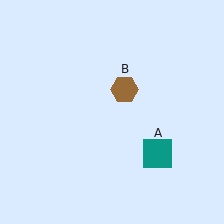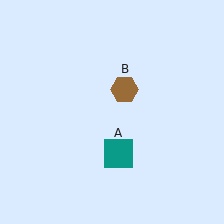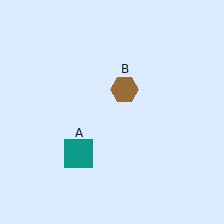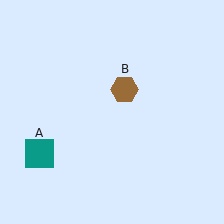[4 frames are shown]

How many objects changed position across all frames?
1 object changed position: teal square (object A).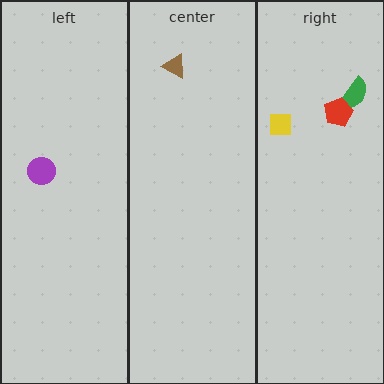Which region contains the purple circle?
The left region.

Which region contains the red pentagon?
The right region.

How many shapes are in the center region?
1.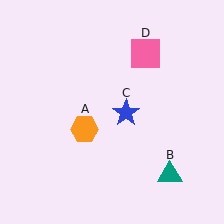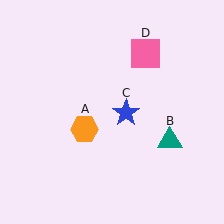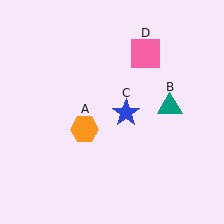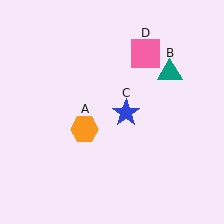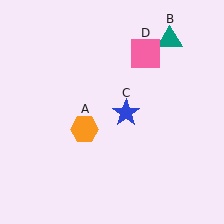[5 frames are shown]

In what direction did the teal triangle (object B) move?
The teal triangle (object B) moved up.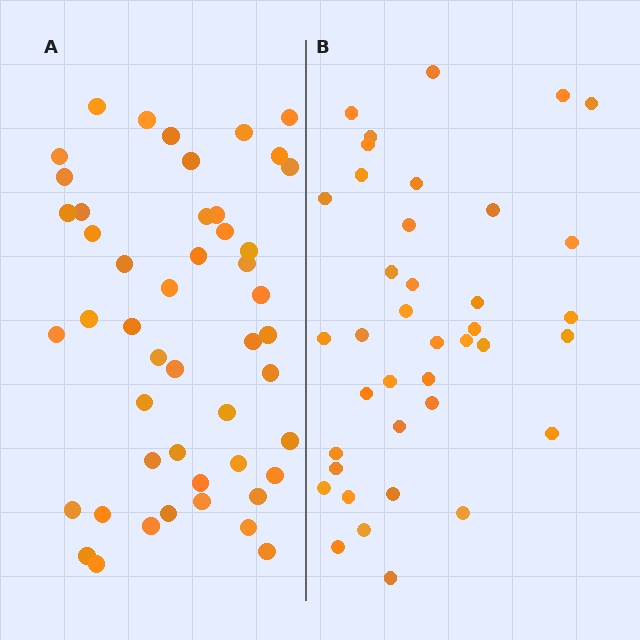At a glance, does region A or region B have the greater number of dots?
Region A (the left region) has more dots.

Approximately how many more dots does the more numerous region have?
Region A has roughly 8 or so more dots than region B.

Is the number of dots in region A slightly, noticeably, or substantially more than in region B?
Region A has only slightly more — the two regions are fairly close. The ratio is roughly 1.2 to 1.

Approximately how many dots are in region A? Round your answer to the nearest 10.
About 50 dots. (The exact count is 48, which rounds to 50.)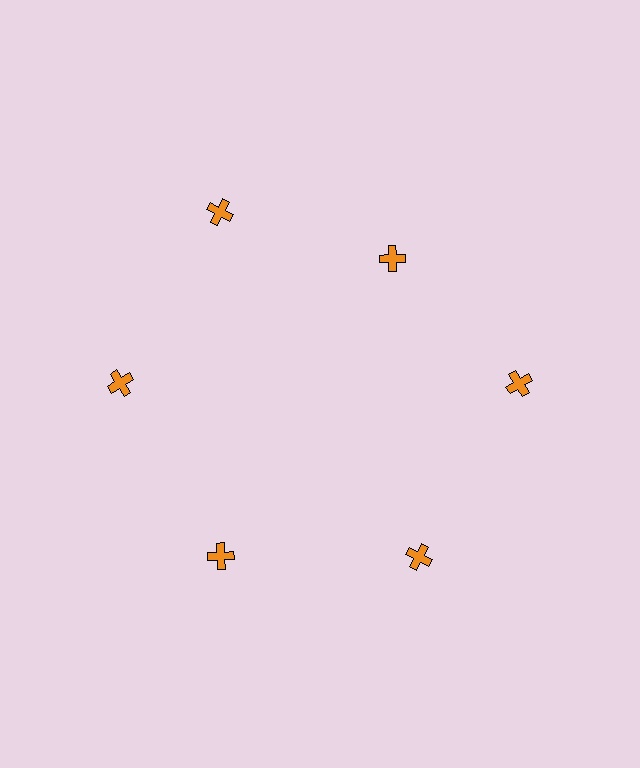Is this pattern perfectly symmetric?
No. The 6 orange crosses are arranged in a ring, but one element near the 1 o'clock position is pulled inward toward the center, breaking the 6-fold rotational symmetry.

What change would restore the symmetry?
The symmetry would be restored by moving it outward, back onto the ring so that all 6 crosses sit at equal angles and equal distance from the center.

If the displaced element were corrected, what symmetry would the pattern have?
It would have 6-fold rotational symmetry — the pattern would map onto itself every 60 degrees.